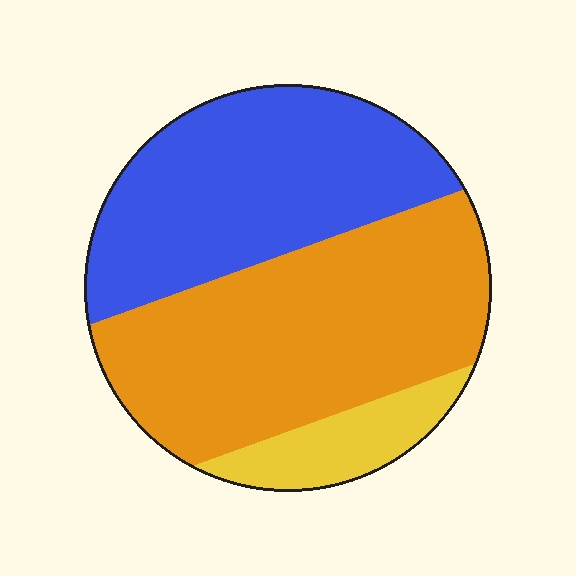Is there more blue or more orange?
Orange.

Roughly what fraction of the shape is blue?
Blue covers roughly 40% of the shape.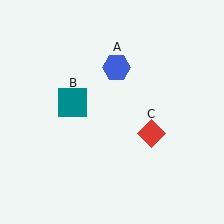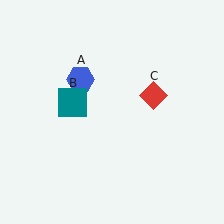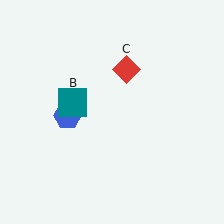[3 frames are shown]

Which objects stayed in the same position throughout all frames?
Teal square (object B) remained stationary.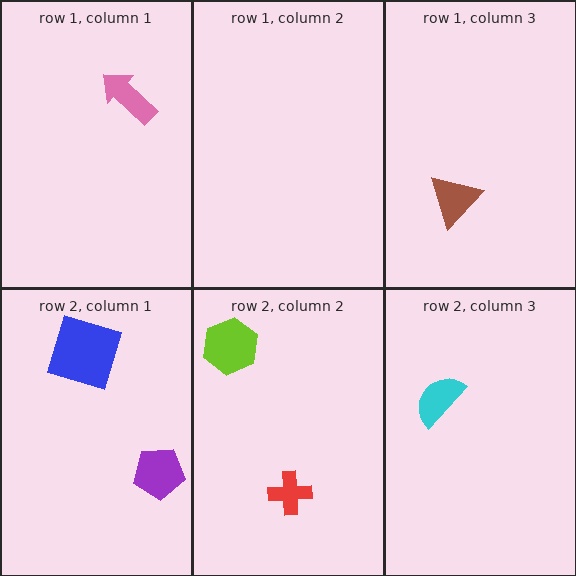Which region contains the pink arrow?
The row 1, column 1 region.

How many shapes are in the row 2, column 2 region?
2.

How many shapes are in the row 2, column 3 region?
1.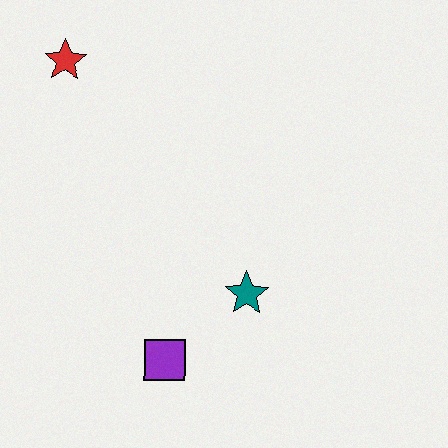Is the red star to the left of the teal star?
Yes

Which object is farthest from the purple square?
The red star is farthest from the purple square.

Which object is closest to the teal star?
The purple square is closest to the teal star.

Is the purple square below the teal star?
Yes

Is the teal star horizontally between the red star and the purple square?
No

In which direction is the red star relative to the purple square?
The red star is above the purple square.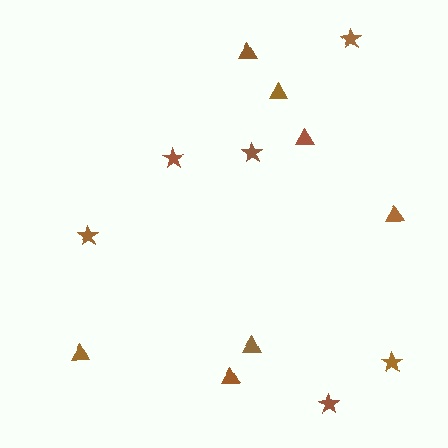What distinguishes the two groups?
There are 2 groups: one group of triangles (7) and one group of stars (6).